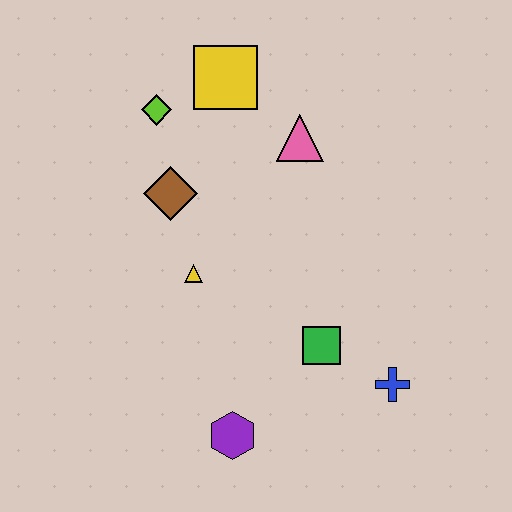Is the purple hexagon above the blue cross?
No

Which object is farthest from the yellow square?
The purple hexagon is farthest from the yellow square.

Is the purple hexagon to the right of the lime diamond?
Yes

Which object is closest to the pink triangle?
The yellow square is closest to the pink triangle.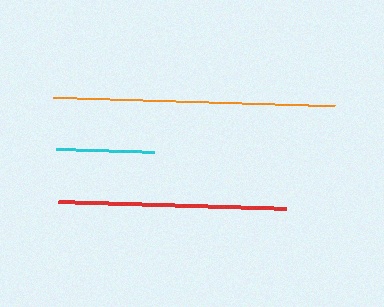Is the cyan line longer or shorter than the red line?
The red line is longer than the cyan line.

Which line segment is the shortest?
The cyan line is the shortest at approximately 98 pixels.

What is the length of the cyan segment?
The cyan segment is approximately 98 pixels long.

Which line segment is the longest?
The orange line is the longest at approximately 283 pixels.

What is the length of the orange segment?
The orange segment is approximately 283 pixels long.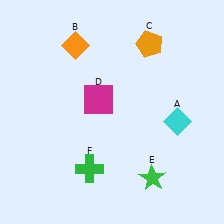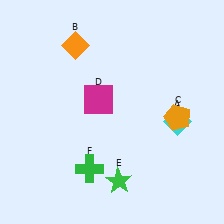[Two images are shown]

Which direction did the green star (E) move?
The green star (E) moved left.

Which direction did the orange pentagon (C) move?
The orange pentagon (C) moved down.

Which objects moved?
The objects that moved are: the orange pentagon (C), the green star (E).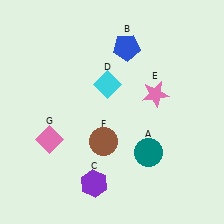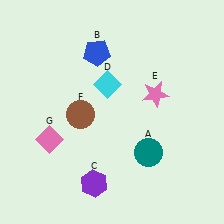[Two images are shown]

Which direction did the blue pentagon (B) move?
The blue pentagon (B) moved left.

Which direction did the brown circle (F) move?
The brown circle (F) moved up.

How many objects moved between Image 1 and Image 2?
2 objects moved between the two images.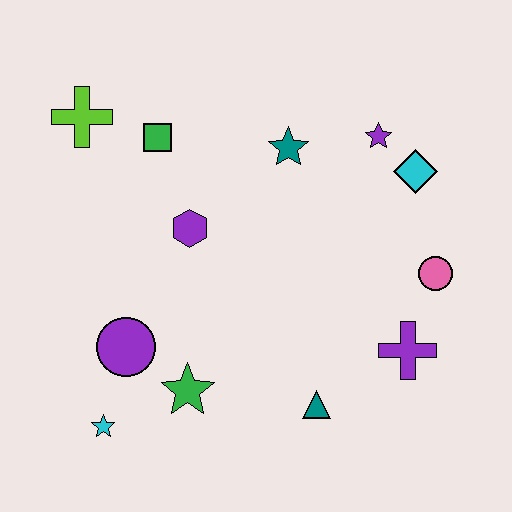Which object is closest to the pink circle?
The purple cross is closest to the pink circle.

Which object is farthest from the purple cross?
The lime cross is farthest from the purple cross.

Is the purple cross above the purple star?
No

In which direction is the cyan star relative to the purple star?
The cyan star is below the purple star.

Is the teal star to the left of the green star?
No